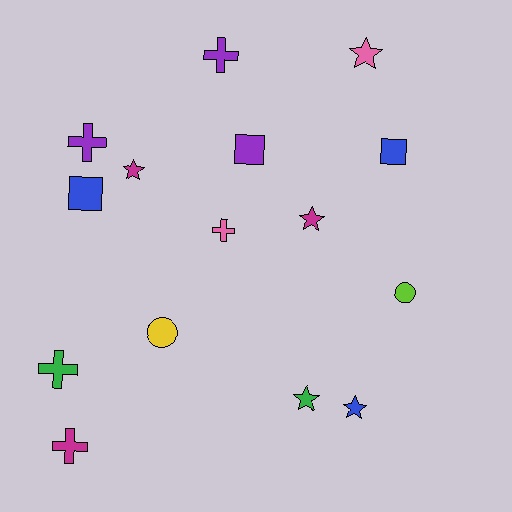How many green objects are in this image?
There are 2 green objects.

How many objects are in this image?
There are 15 objects.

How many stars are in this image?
There are 5 stars.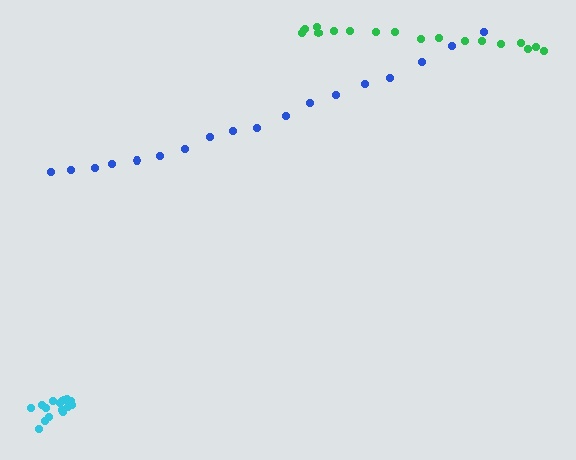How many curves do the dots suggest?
There are 3 distinct paths.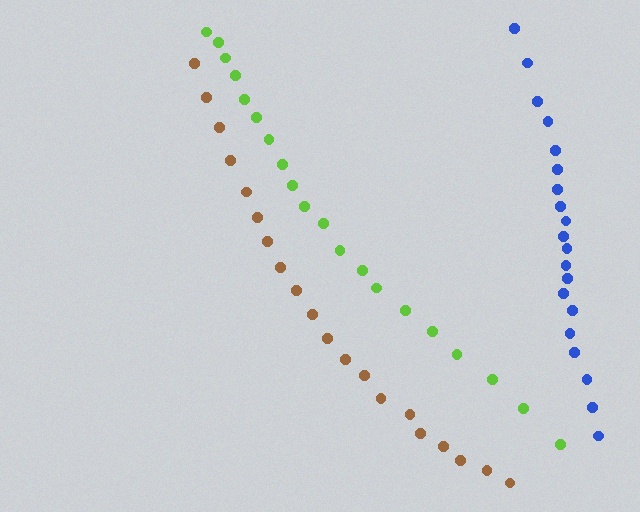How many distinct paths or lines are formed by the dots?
There are 3 distinct paths.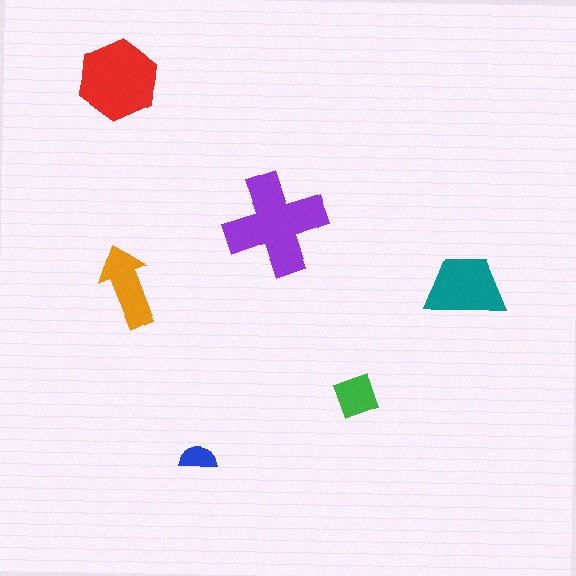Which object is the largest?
The purple cross.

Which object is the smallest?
The blue semicircle.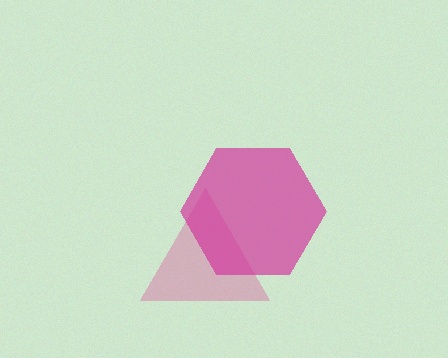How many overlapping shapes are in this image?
There are 2 overlapping shapes in the image.